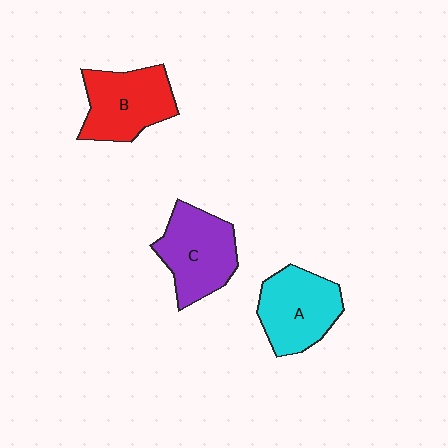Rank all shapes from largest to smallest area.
From largest to smallest: C (purple), B (red), A (cyan).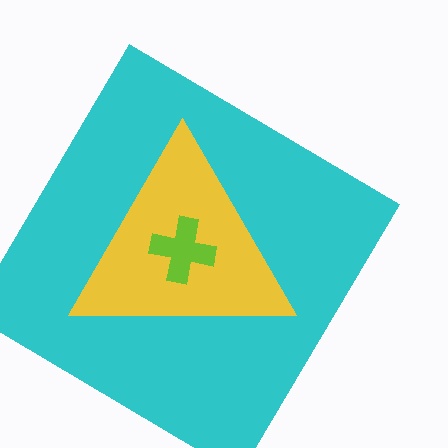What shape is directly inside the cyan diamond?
The yellow triangle.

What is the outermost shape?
The cyan diamond.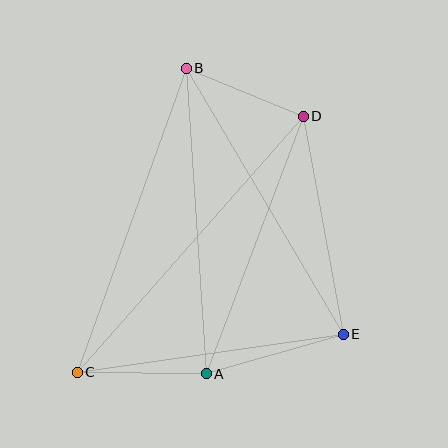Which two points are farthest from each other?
Points C and D are farthest from each other.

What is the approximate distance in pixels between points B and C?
The distance between B and C is approximately 323 pixels.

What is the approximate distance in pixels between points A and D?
The distance between A and D is approximately 275 pixels.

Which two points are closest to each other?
Points B and D are closest to each other.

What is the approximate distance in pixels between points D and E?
The distance between D and E is approximately 222 pixels.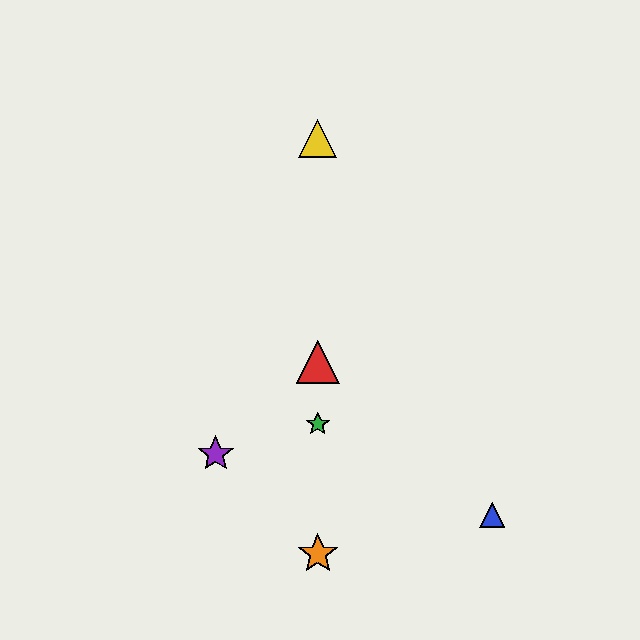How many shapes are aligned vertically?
4 shapes (the red triangle, the green star, the yellow triangle, the orange star) are aligned vertically.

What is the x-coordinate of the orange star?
The orange star is at x≈318.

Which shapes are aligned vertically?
The red triangle, the green star, the yellow triangle, the orange star are aligned vertically.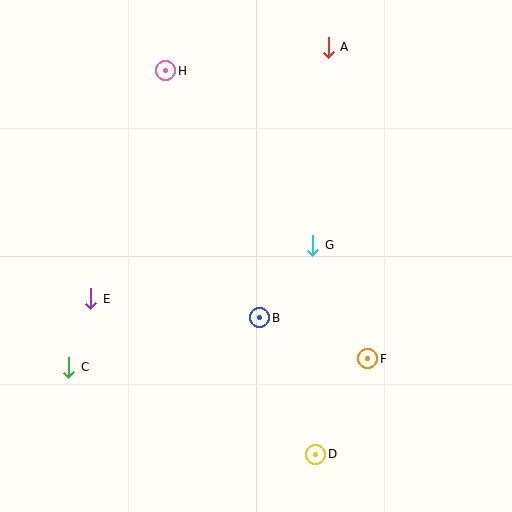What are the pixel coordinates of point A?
Point A is at (328, 47).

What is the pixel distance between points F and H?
The distance between F and H is 352 pixels.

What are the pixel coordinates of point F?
Point F is at (368, 359).